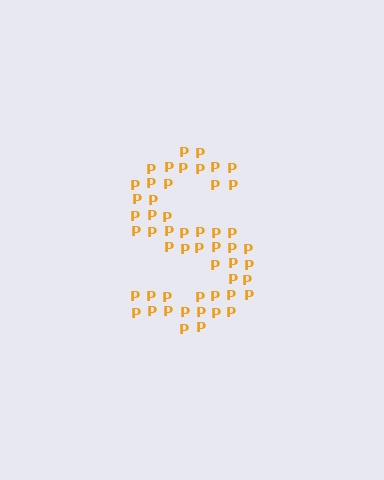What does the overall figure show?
The overall figure shows the letter S.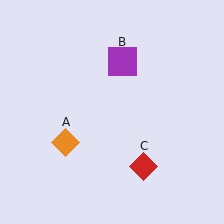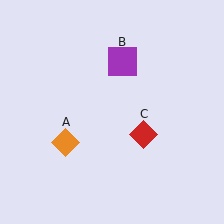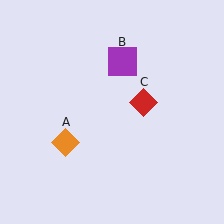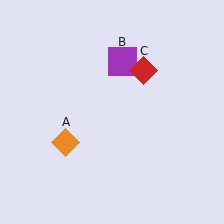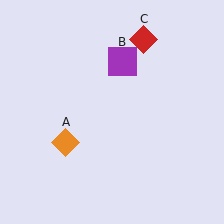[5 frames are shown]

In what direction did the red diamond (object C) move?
The red diamond (object C) moved up.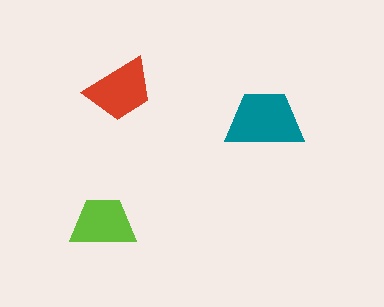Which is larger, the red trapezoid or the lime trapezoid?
The red one.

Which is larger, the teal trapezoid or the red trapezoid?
The teal one.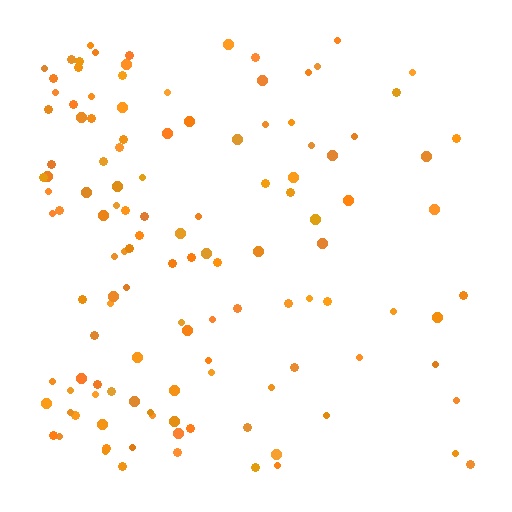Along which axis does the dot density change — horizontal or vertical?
Horizontal.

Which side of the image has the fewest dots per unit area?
The right.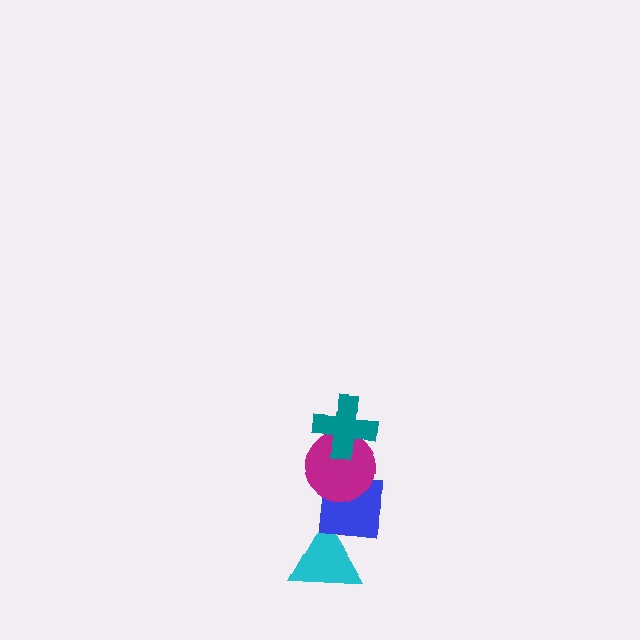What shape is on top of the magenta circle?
The teal cross is on top of the magenta circle.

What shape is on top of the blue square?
The magenta circle is on top of the blue square.